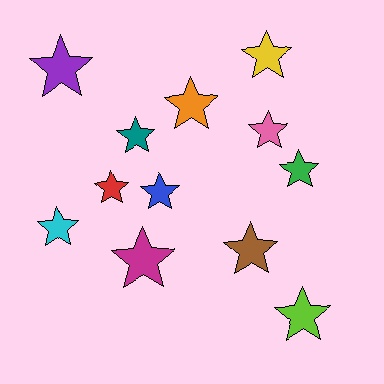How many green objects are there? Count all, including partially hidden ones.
There is 1 green object.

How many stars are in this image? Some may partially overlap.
There are 12 stars.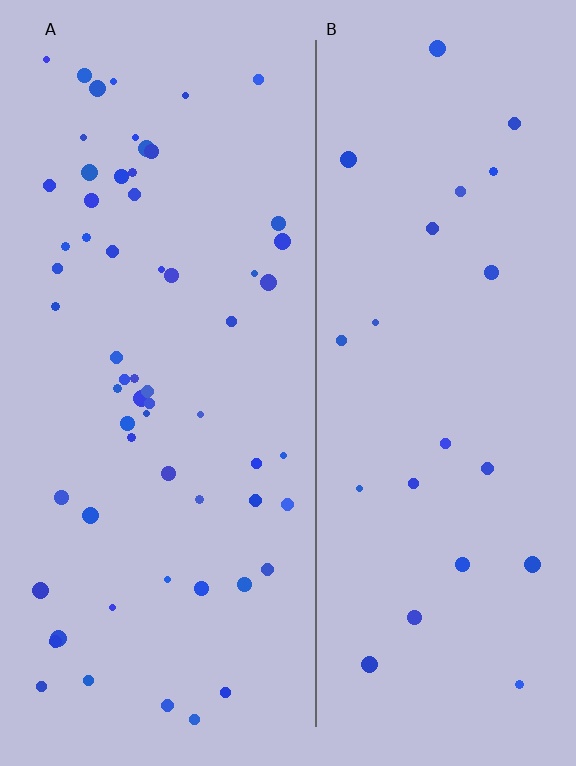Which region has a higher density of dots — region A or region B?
A (the left).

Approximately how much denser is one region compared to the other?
Approximately 2.7× — region A over region B.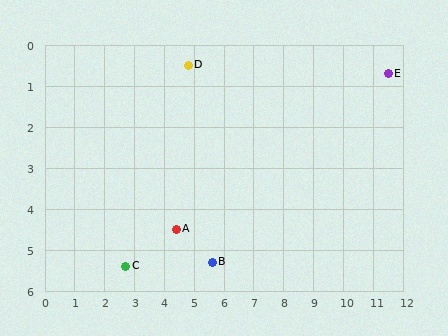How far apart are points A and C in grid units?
Points A and C are about 1.9 grid units apart.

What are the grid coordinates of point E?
Point E is at approximately (11.5, 0.7).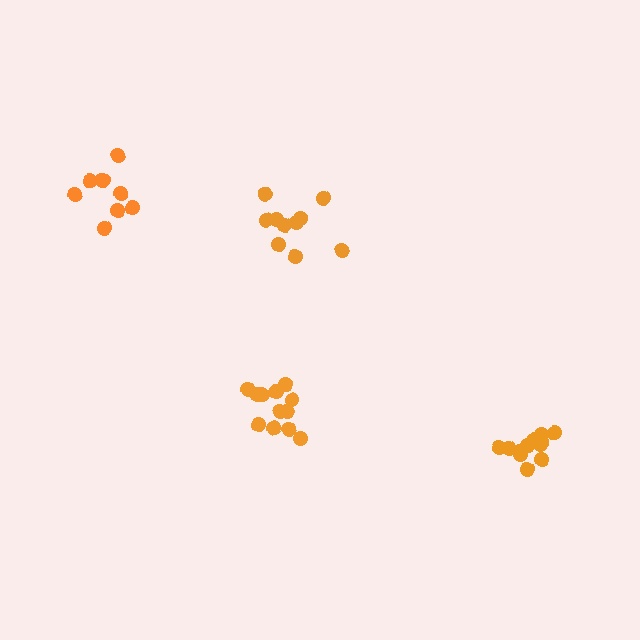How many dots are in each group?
Group 1: 12 dots, Group 2: 10 dots, Group 3: 9 dots, Group 4: 12 dots (43 total).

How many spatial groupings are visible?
There are 4 spatial groupings.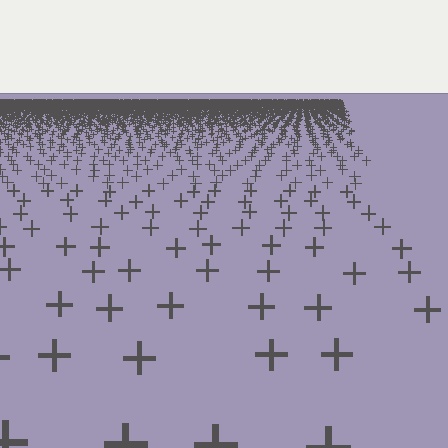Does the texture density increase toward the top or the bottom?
Density increases toward the top.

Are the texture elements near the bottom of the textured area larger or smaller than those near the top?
Larger. Near the bottom, elements are closer to the viewer and appear at a bigger on-screen size.